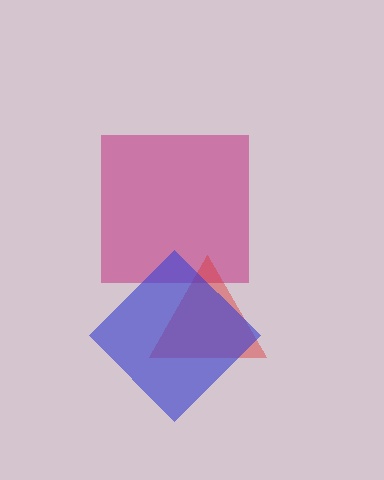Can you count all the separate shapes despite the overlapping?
Yes, there are 3 separate shapes.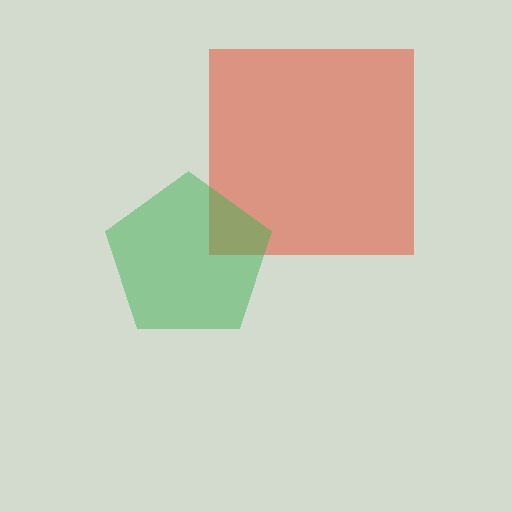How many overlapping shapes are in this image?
There are 2 overlapping shapes in the image.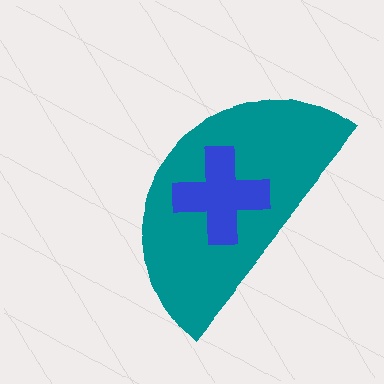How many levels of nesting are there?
2.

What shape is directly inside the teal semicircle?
The blue cross.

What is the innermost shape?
The blue cross.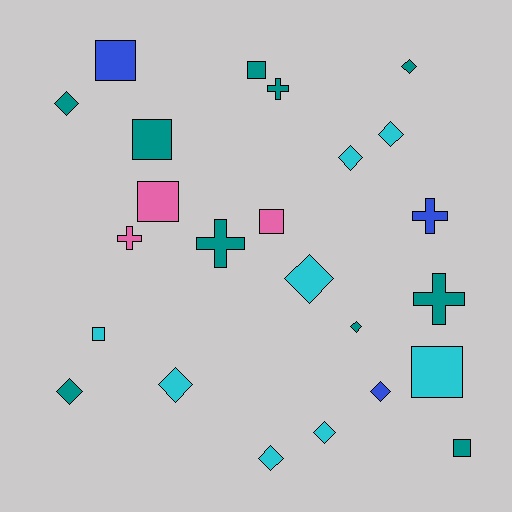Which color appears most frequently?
Teal, with 10 objects.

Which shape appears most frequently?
Diamond, with 11 objects.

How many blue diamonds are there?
There is 1 blue diamond.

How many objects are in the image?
There are 24 objects.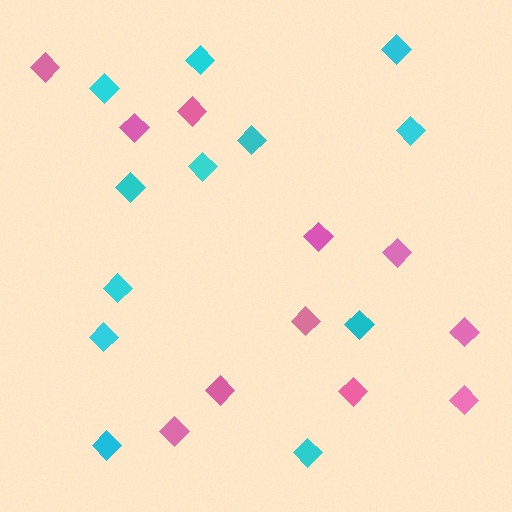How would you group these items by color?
There are 2 groups: one group of cyan diamonds (12) and one group of pink diamonds (11).